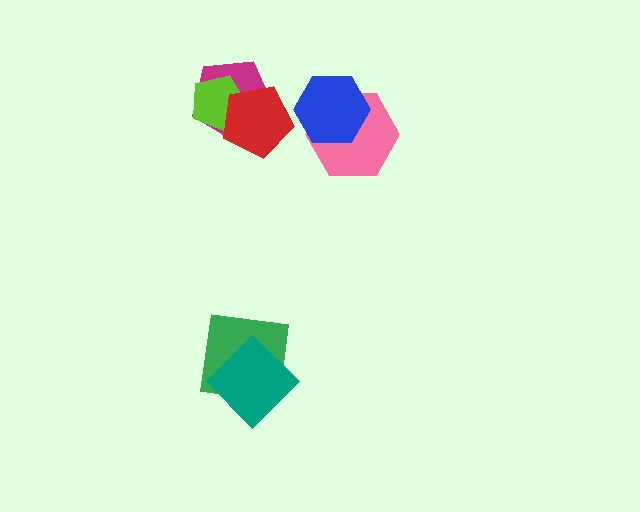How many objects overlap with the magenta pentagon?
2 objects overlap with the magenta pentagon.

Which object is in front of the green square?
The teal diamond is in front of the green square.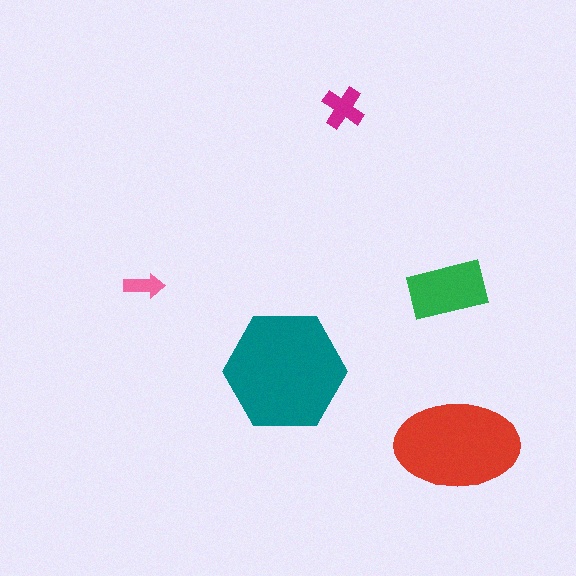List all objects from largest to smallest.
The teal hexagon, the red ellipse, the green rectangle, the magenta cross, the pink arrow.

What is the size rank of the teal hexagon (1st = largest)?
1st.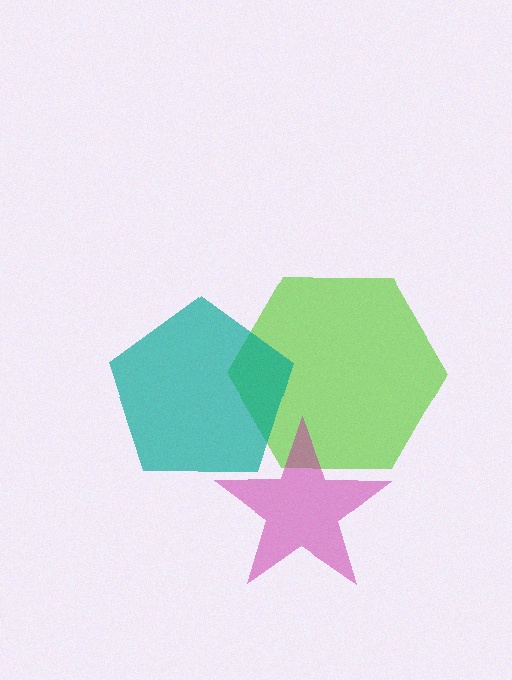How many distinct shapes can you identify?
There are 3 distinct shapes: a lime hexagon, a teal pentagon, a magenta star.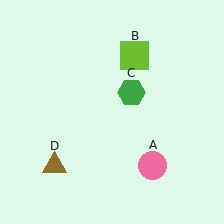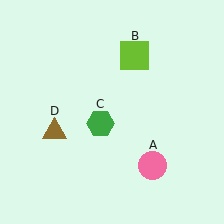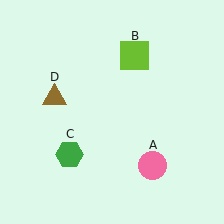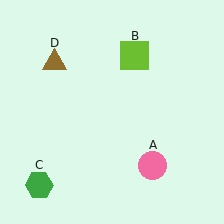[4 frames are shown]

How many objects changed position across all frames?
2 objects changed position: green hexagon (object C), brown triangle (object D).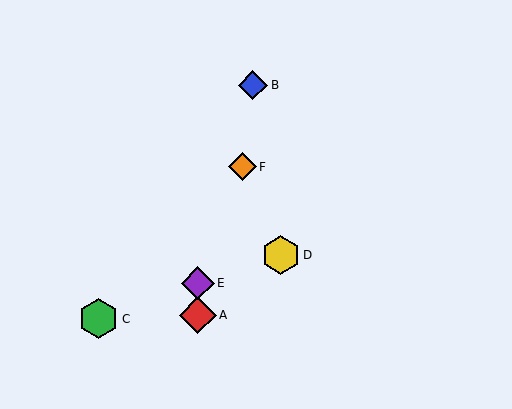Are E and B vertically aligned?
No, E is at x≈198 and B is at x≈253.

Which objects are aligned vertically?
Objects A, E are aligned vertically.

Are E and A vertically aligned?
Yes, both are at x≈198.